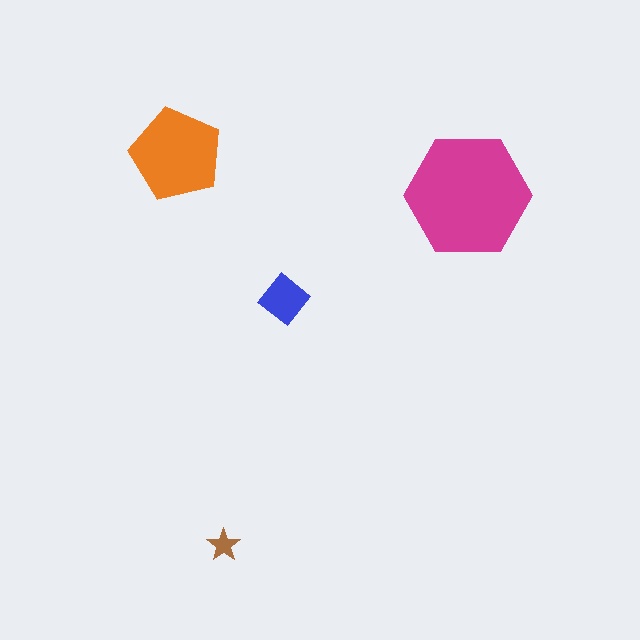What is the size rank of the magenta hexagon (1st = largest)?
1st.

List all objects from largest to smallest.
The magenta hexagon, the orange pentagon, the blue diamond, the brown star.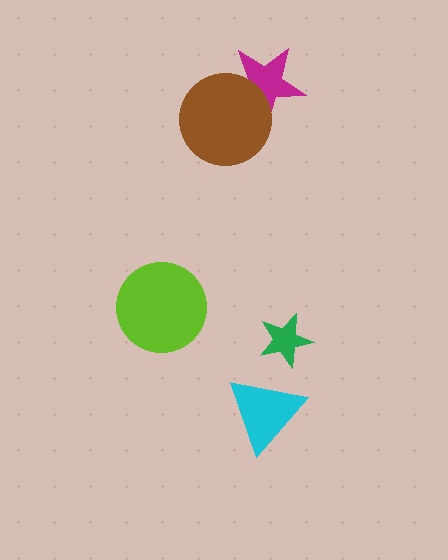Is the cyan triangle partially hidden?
No, no other shape covers it.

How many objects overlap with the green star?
0 objects overlap with the green star.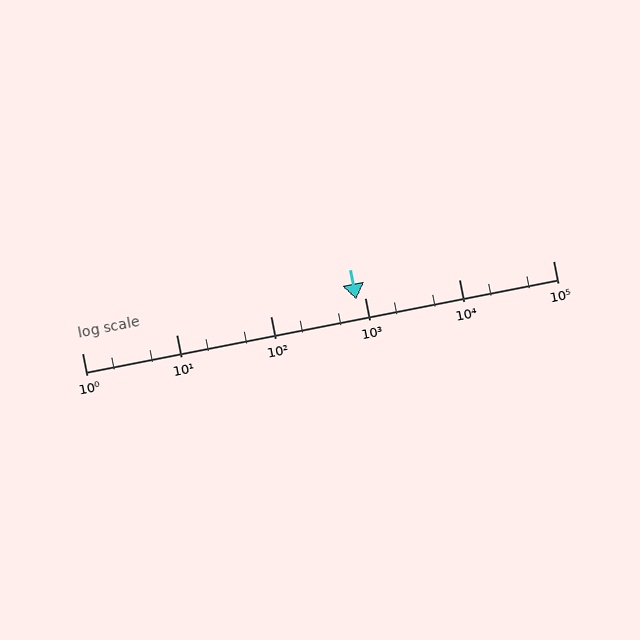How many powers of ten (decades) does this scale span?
The scale spans 5 decades, from 1 to 100000.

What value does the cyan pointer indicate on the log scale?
The pointer indicates approximately 820.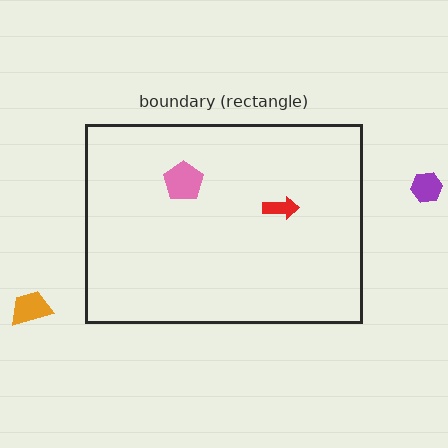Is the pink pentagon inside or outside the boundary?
Inside.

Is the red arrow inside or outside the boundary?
Inside.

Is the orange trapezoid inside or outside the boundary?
Outside.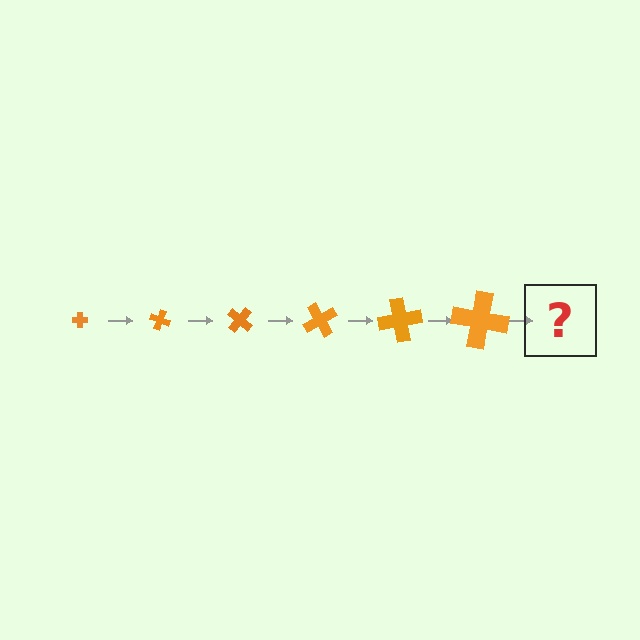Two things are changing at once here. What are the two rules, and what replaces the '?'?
The two rules are that the cross grows larger each step and it rotates 20 degrees each step. The '?' should be a cross, larger than the previous one and rotated 120 degrees from the start.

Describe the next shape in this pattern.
It should be a cross, larger than the previous one and rotated 120 degrees from the start.